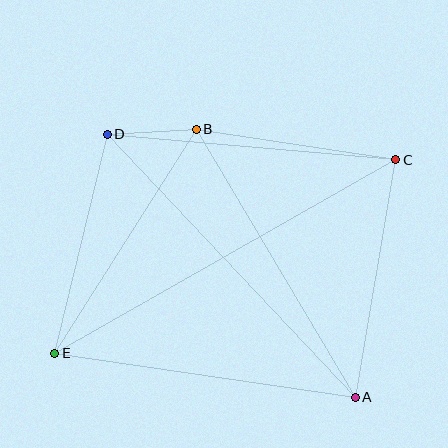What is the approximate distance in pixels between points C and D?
The distance between C and D is approximately 290 pixels.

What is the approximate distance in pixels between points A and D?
The distance between A and D is approximately 362 pixels.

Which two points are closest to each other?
Points B and D are closest to each other.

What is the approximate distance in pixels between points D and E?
The distance between D and E is approximately 225 pixels.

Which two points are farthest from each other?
Points C and E are farthest from each other.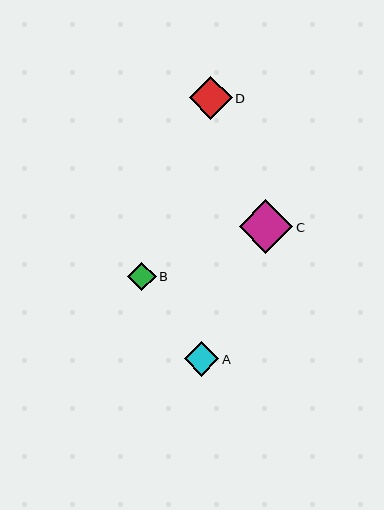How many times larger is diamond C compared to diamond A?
Diamond C is approximately 1.6 times the size of diamond A.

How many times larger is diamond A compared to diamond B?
Diamond A is approximately 1.2 times the size of diamond B.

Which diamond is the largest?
Diamond C is the largest with a size of approximately 54 pixels.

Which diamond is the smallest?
Diamond B is the smallest with a size of approximately 28 pixels.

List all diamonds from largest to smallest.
From largest to smallest: C, D, A, B.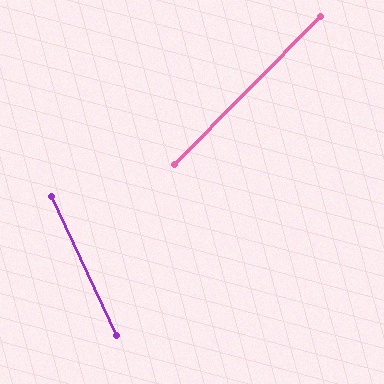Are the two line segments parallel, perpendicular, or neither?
Neither parallel nor perpendicular — they differ by about 70°.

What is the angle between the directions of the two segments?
Approximately 70 degrees.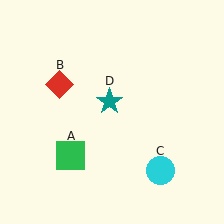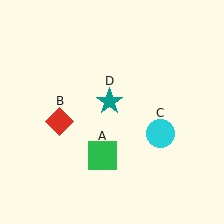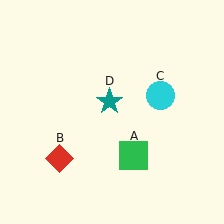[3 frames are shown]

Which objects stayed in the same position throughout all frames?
Teal star (object D) remained stationary.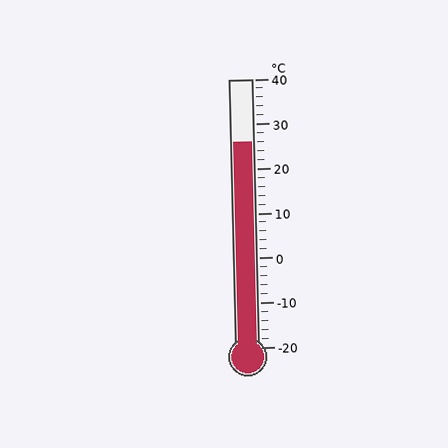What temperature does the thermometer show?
The thermometer shows approximately 26°C.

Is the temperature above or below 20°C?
The temperature is above 20°C.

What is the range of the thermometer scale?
The thermometer scale ranges from -20°C to 40°C.